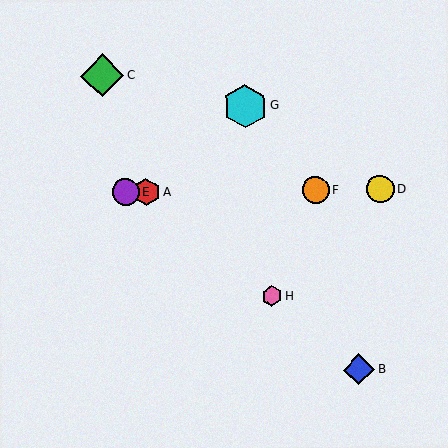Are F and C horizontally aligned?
No, F is at y≈190 and C is at y≈76.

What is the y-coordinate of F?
Object F is at y≈190.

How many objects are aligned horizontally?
4 objects (A, D, E, F) are aligned horizontally.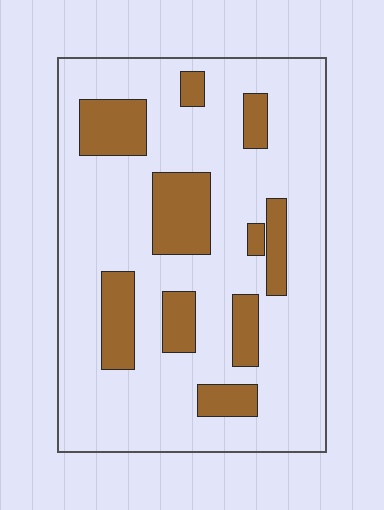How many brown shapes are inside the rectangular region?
10.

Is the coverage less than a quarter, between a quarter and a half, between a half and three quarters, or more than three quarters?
Less than a quarter.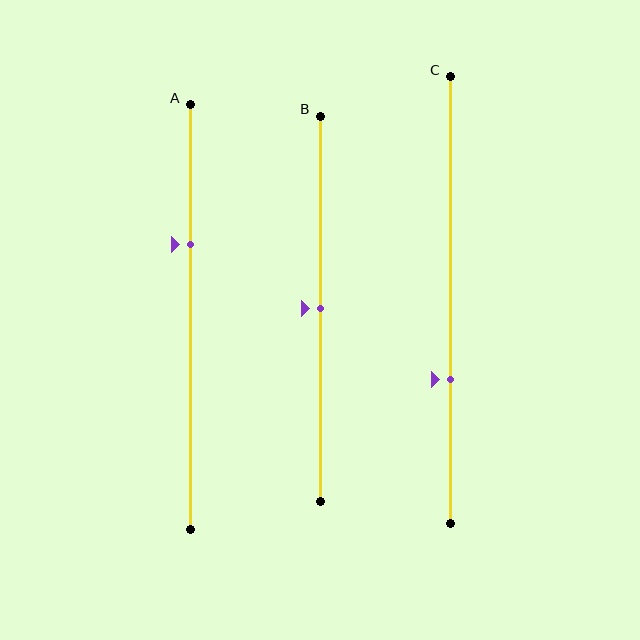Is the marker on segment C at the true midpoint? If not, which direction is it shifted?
No, the marker on segment C is shifted downward by about 18% of the segment length.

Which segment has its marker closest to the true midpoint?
Segment B has its marker closest to the true midpoint.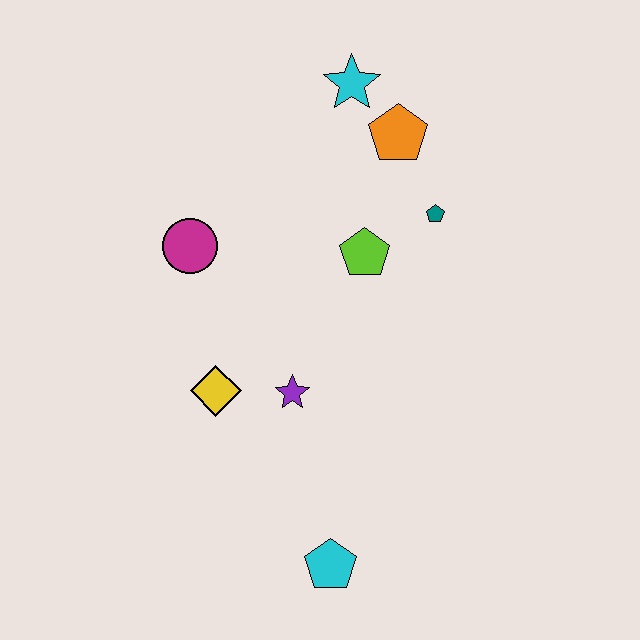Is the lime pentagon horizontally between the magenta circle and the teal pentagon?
Yes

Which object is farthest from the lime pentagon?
The cyan pentagon is farthest from the lime pentagon.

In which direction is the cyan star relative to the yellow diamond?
The cyan star is above the yellow diamond.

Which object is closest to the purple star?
The yellow diamond is closest to the purple star.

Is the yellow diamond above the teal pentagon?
No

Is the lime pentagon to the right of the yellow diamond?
Yes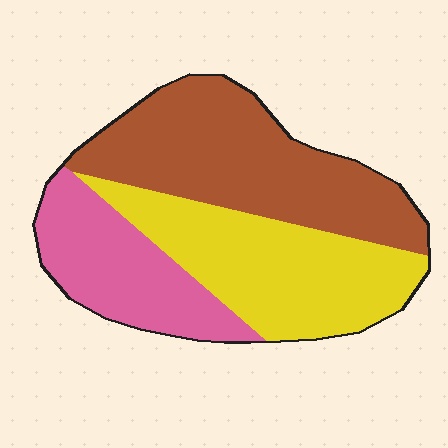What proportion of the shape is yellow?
Yellow covers 35% of the shape.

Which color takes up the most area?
Brown, at roughly 40%.